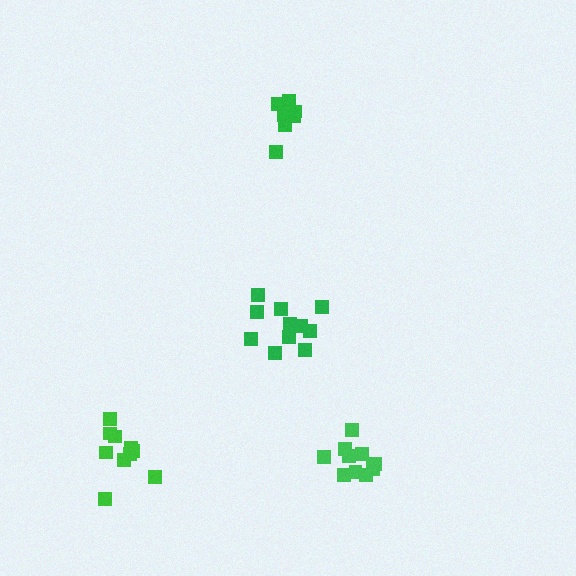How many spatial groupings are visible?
There are 4 spatial groupings.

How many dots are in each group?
Group 1: 11 dots, Group 2: 8 dots, Group 3: 10 dots, Group 4: 11 dots (40 total).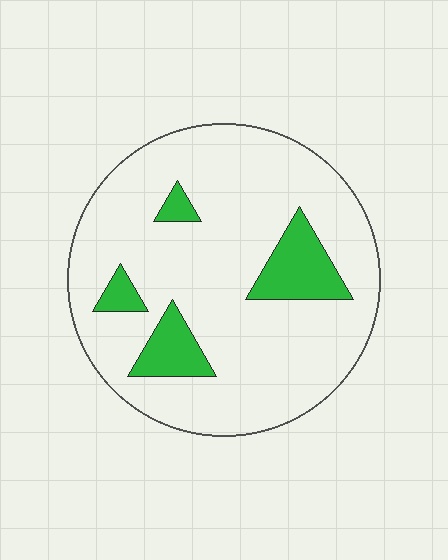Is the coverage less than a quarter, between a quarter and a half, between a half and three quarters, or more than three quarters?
Less than a quarter.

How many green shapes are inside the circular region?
4.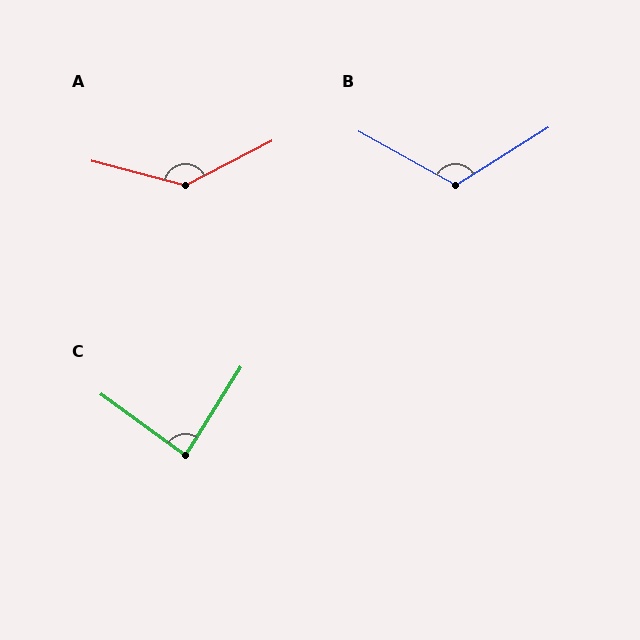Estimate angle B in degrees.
Approximately 118 degrees.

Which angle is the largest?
A, at approximately 139 degrees.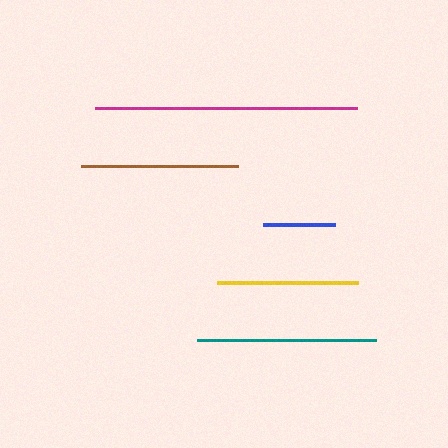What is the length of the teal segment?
The teal segment is approximately 179 pixels long.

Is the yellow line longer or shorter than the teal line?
The teal line is longer than the yellow line.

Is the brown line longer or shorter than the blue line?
The brown line is longer than the blue line.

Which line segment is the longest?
The magenta line is the longest at approximately 262 pixels.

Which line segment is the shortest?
The blue line is the shortest at approximately 71 pixels.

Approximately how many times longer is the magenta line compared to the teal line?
The magenta line is approximately 1.5 times the length of the teal line.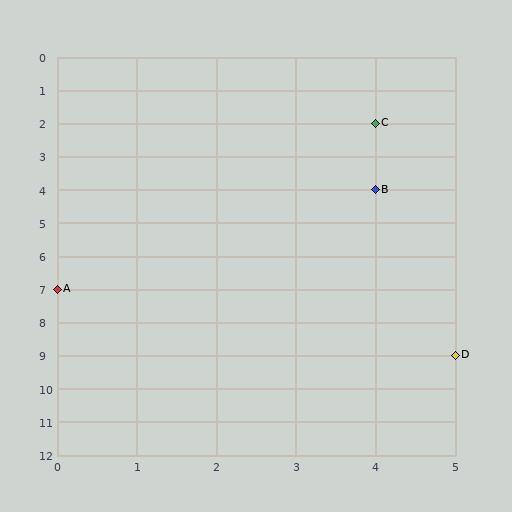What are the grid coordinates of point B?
Point B is at grid coordinates (4, 4).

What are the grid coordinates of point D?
Point D is at grid coordinates (5, 9).